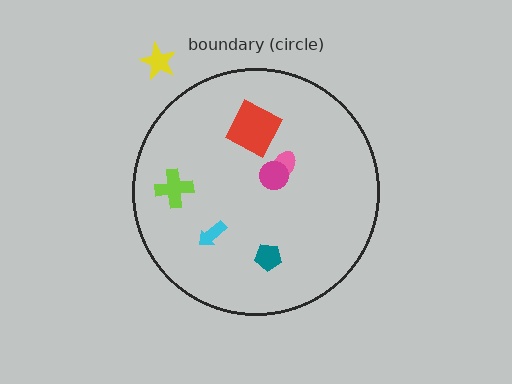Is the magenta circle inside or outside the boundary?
Inside.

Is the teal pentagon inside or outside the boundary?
Inside.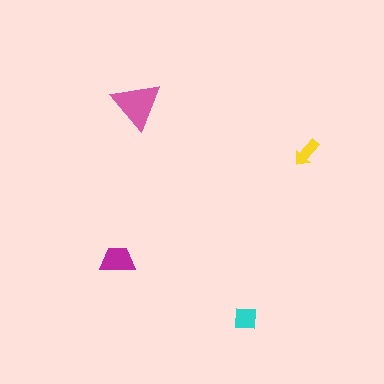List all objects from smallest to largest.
The yellow arrow, the cyan square, the magenta trapezoid, the pink triangle.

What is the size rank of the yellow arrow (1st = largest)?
4th.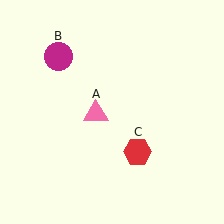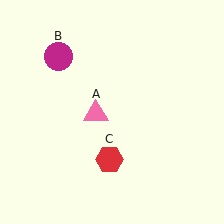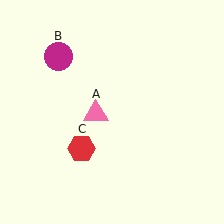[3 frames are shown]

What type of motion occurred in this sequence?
The red hexagon (object C) rotated clockwise around the center of the scene.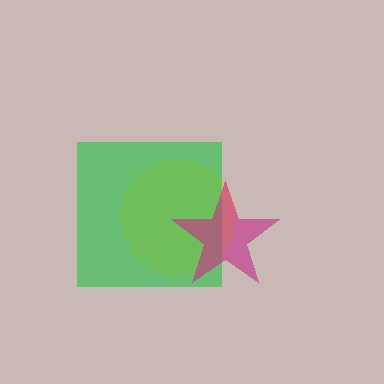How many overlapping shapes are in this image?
There are 3 overlapping shapes in the image.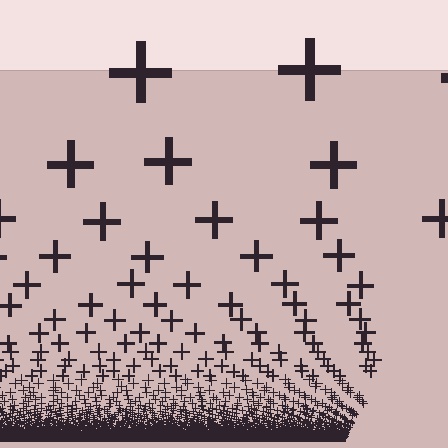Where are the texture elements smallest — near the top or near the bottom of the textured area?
Near the bottom.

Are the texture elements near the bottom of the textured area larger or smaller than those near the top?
Smaller. The gradient is inverted — elements near the bottom are smaller and denser.